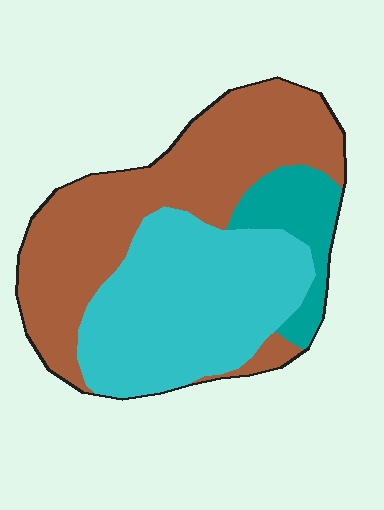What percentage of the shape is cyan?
Cyan takes up about two fifths (2/5) of the shape.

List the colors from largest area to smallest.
From largest to smallest: brown, cyan, teal.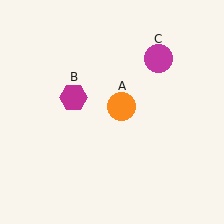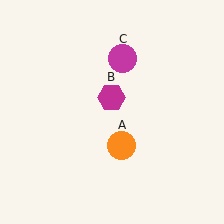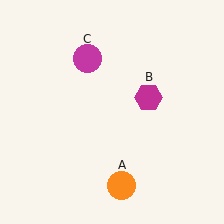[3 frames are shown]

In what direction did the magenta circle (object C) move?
The magenta circle (object C) moved left.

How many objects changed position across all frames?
3 objects changed position: orange circle (object A), magenta hexagon (object B), magenta circle (object C).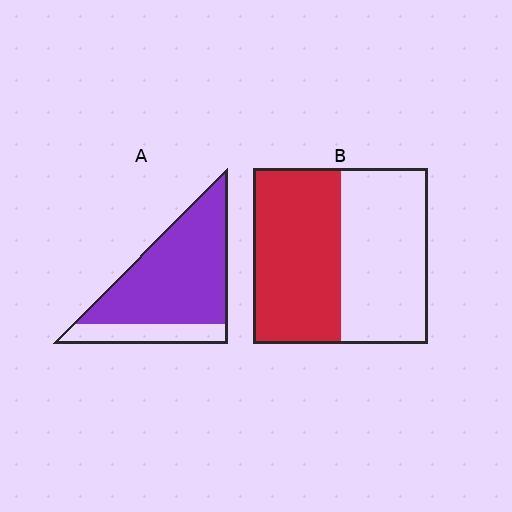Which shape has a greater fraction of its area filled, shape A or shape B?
Shape A.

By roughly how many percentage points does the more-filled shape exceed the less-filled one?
By roughly 30 percentage points (A over B).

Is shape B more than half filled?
Roughly half.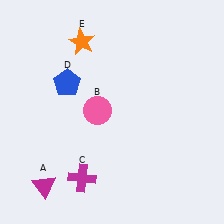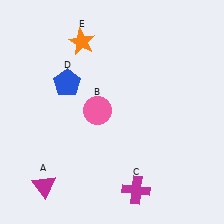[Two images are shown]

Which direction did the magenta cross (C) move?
The magenta cross (C) moved right.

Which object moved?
The magenta cross (C) moved right.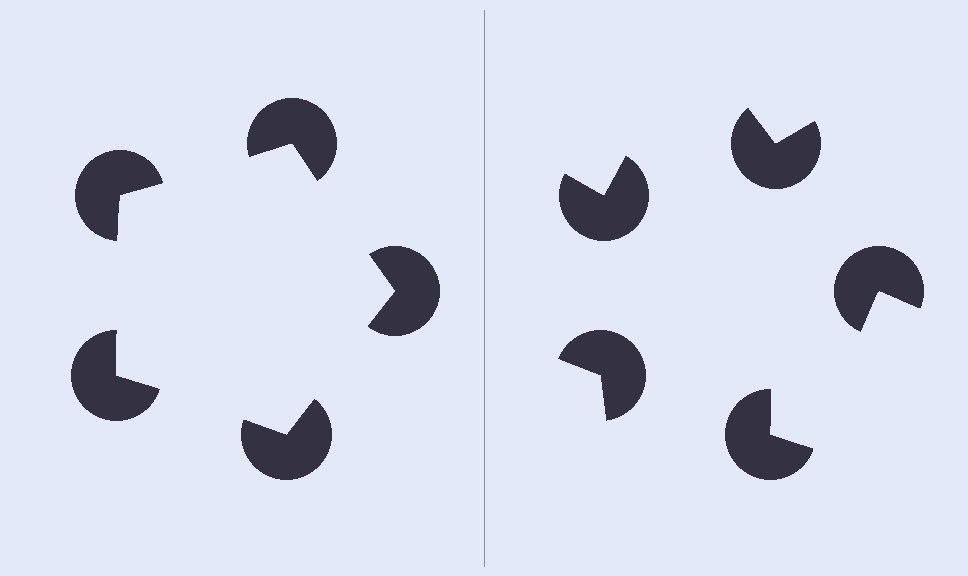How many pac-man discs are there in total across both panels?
10 — 5 on each side.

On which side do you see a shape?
An illusory pentagon appears on the left side. On the right side the wedge cuts are rotated, so no coherent shape forms.